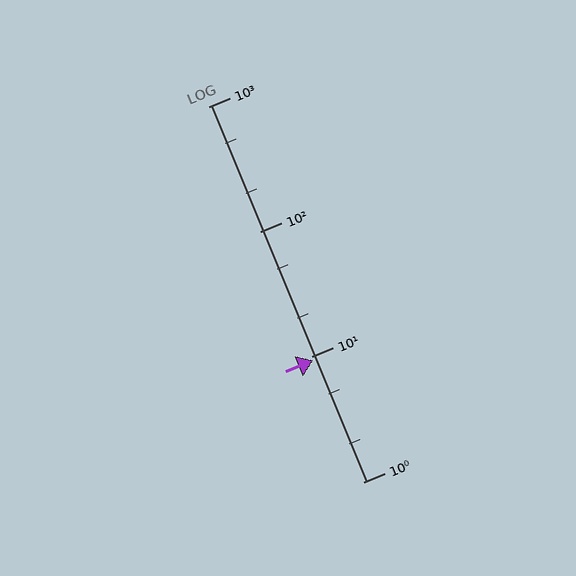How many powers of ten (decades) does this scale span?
The scale spans 3 decades, from 1 to 1000.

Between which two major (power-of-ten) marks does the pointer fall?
The pointer is between 1 and 10.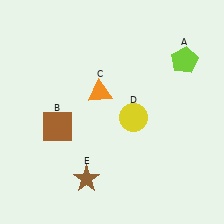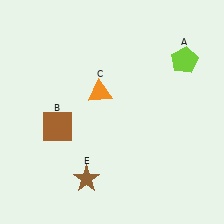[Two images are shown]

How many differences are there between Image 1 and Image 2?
There is 1 difference between the two images.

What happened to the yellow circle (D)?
The yellow circle (D) was removed in Image 2. It was in the bottom-right area of Image 1.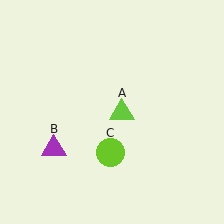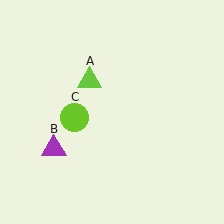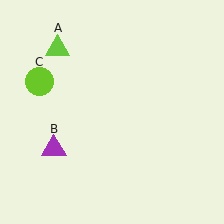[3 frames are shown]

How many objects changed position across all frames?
2 objects changed position: lime triangle (object A), lime circle (object C).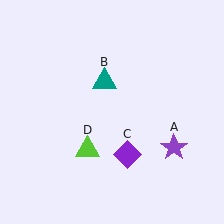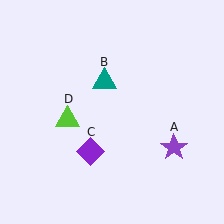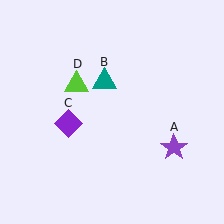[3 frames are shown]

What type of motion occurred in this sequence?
The purple diamond (object C), lime triangle (object D) rotated clockwise around the center of the scene.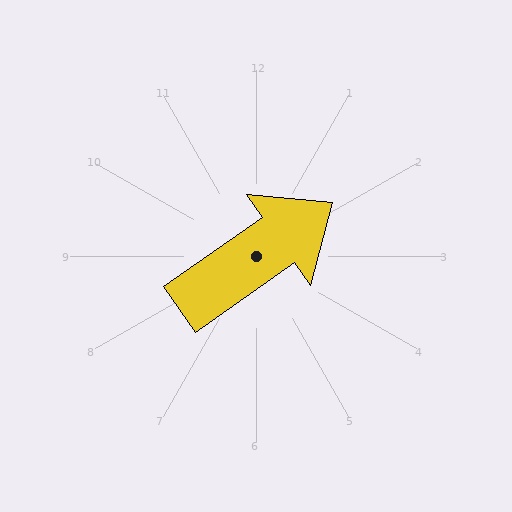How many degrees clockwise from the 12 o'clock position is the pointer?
Approximately 55 degrees.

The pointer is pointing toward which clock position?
Roughly 2 o'clock.